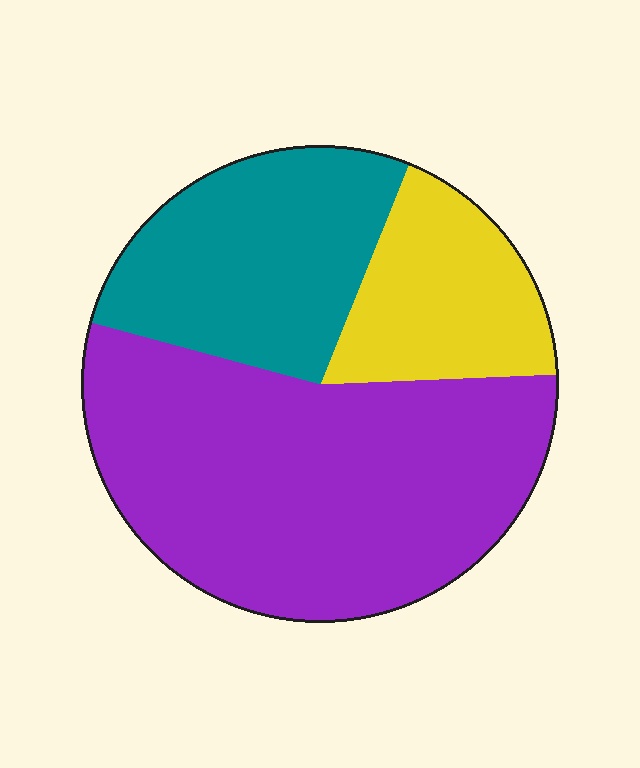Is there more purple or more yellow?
Purple.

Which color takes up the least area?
Yellow, at roughly 20%.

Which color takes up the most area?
Purple, at roughly 55%.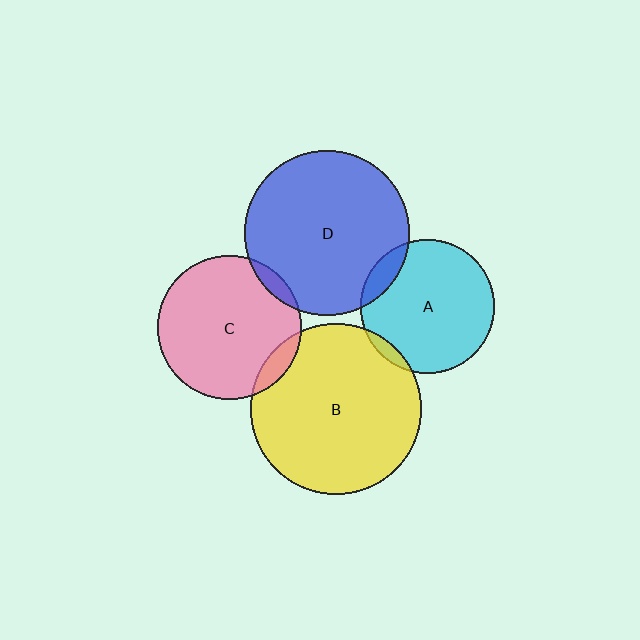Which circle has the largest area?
Circle B (yellow).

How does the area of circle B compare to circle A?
Approximately 1.6 times.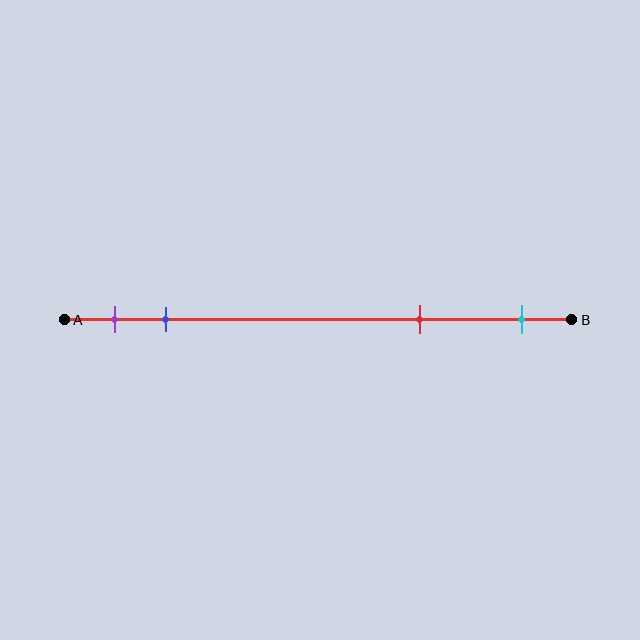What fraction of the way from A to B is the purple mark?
The purple mark is approximately 10% (0.1) of the way from A to B.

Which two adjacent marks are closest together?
The purple and blue marks are the closest adjacent pair.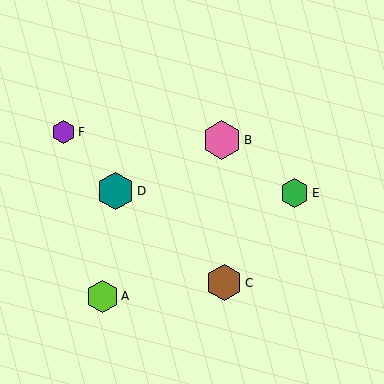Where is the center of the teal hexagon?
The center of the teal hexagon is at (115, 191).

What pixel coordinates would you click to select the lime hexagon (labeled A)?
Click at (102, 296) to select the lime hexagon A.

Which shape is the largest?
The pink hexagon (labeled B) is the largest.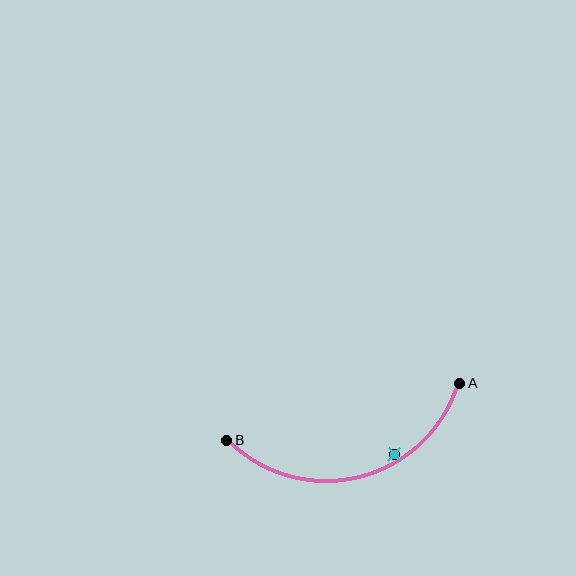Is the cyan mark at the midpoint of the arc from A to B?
No — the cyan mark does not lie on the arc at all. It sits slightly inside the curve.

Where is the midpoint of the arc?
The arc midpoint is the point on the curve farthest from the straight line joining A and B. It sits below that line.